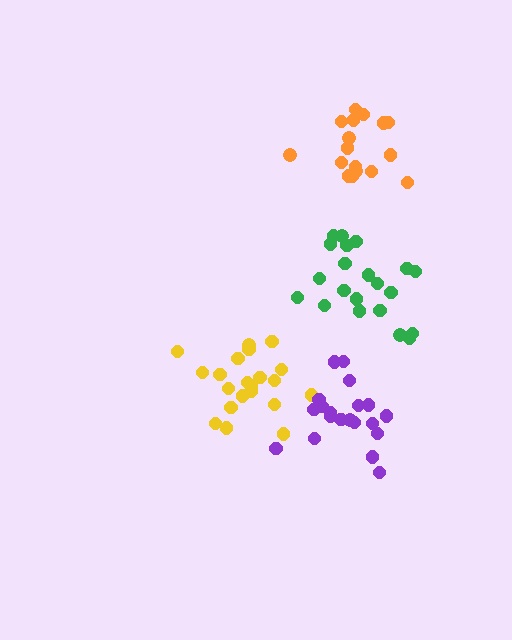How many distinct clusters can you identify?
There are 4 distinct clusters.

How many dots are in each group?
Group 1: 21 dots, Group 2: 21 dots, Group 3: 17 dots, Group 4: 20 dots (79 total).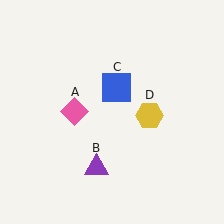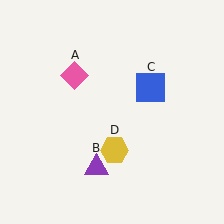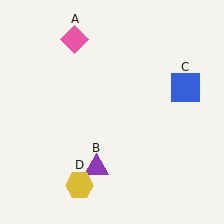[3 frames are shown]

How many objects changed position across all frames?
3 objects changed position: pink diamond (object A), blue square (object C), yellow hexagon (object D).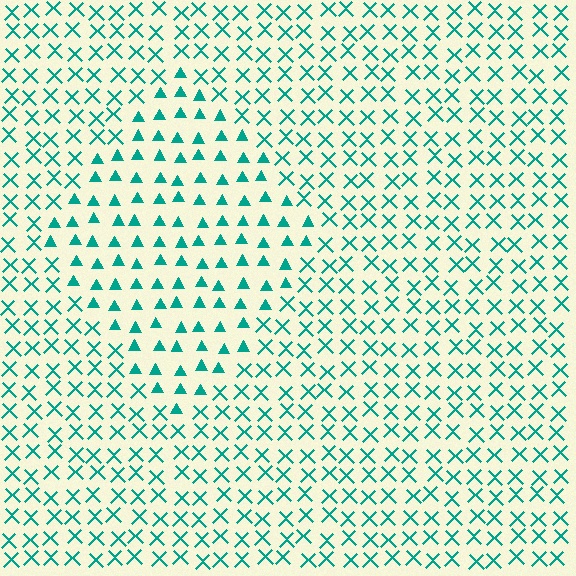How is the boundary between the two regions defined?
The boundary is defined by a change in element shape: triangles inside vs. X marks outside. All elements share the same color and spacing.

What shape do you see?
I see a diamond.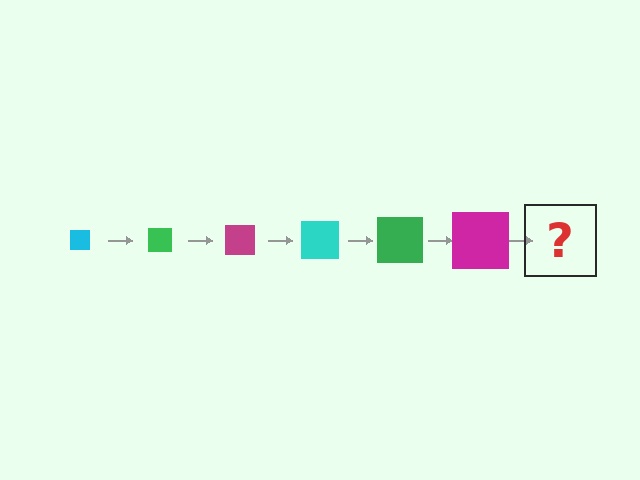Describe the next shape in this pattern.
It should be a cyan square, larger than the previous one.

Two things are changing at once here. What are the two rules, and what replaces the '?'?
The two rules are that the square grows larger each step and the color cycles through cyan, green, and magenta. The '?' should be a cyan square, larger than the previous one.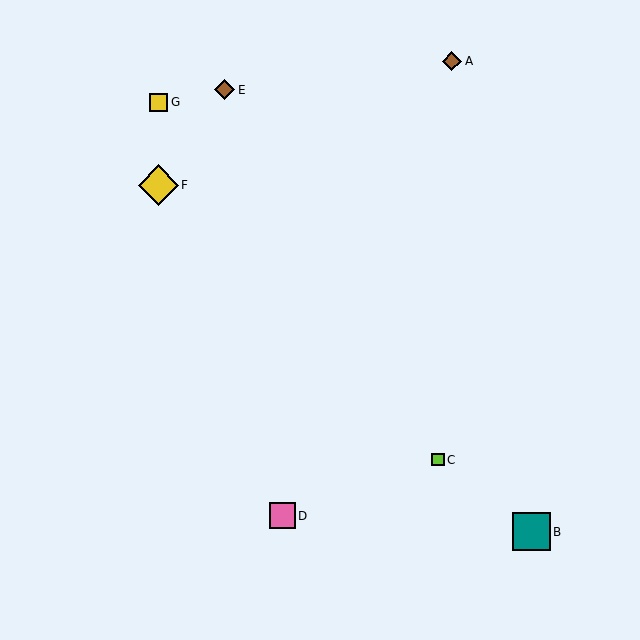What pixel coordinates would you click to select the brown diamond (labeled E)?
Click at (224, 90) to select the brown diamond E.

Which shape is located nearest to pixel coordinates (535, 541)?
The teal square (labeled B) at (531, 532) is nearest to that location.